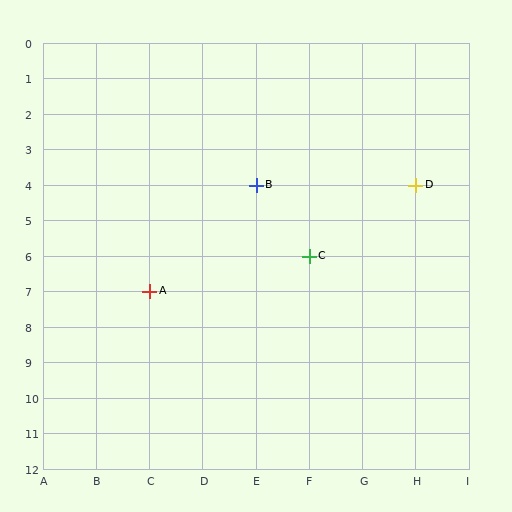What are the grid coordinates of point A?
Point A is at grid coordinates (C, 7).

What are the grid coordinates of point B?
Point B is at grid coordinates (E, 4).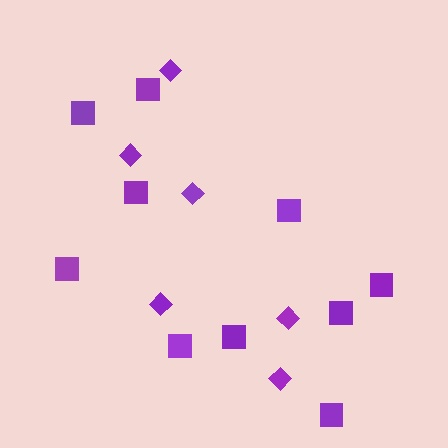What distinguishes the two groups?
There are 2 groups: one group of diamonds (6) and one group of squares (10).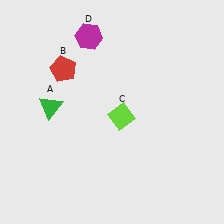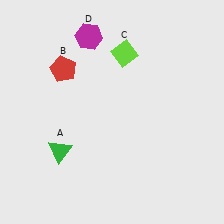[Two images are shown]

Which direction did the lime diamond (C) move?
The lime diamond (C) moved up.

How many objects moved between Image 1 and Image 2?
2 objects moved between the two images.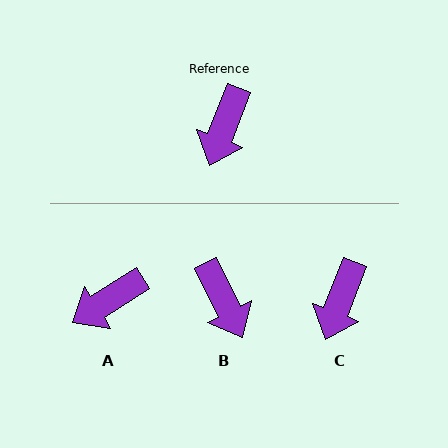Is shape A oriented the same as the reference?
No, it is off by about 37 degrees.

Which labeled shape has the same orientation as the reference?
C.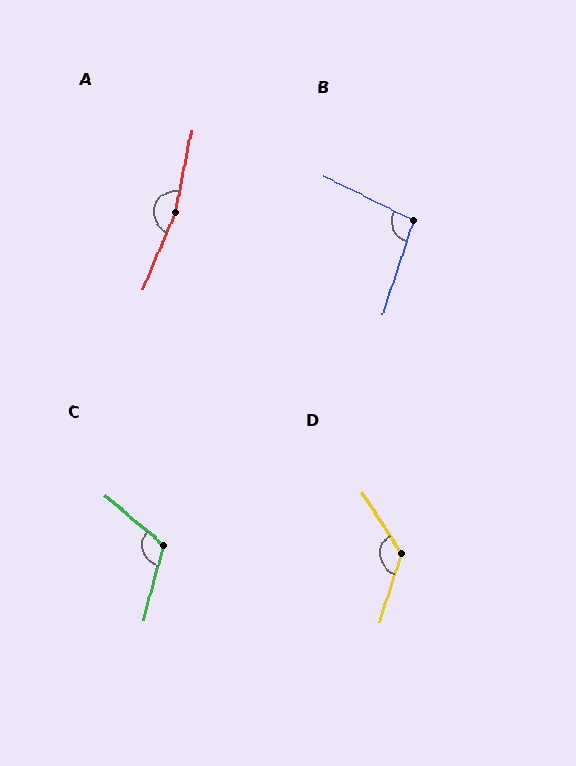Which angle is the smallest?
B, at approximately 98 degrees.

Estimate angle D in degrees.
Approximately 130 degrees.